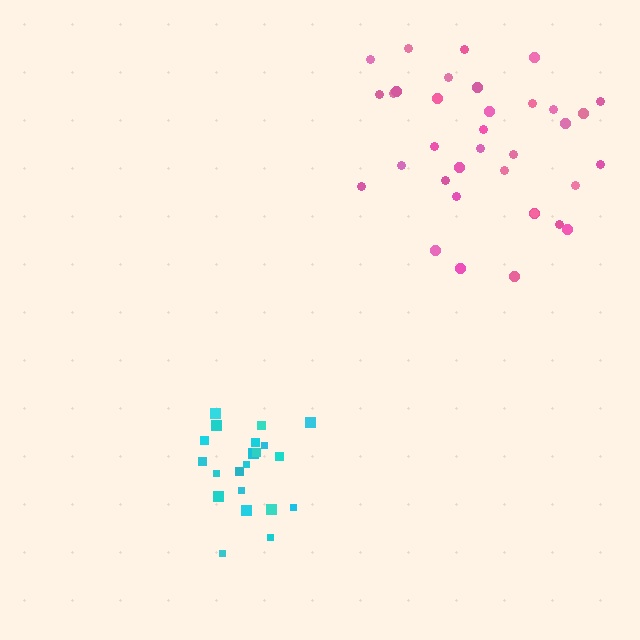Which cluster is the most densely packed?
Cyan.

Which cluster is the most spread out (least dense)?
Pink.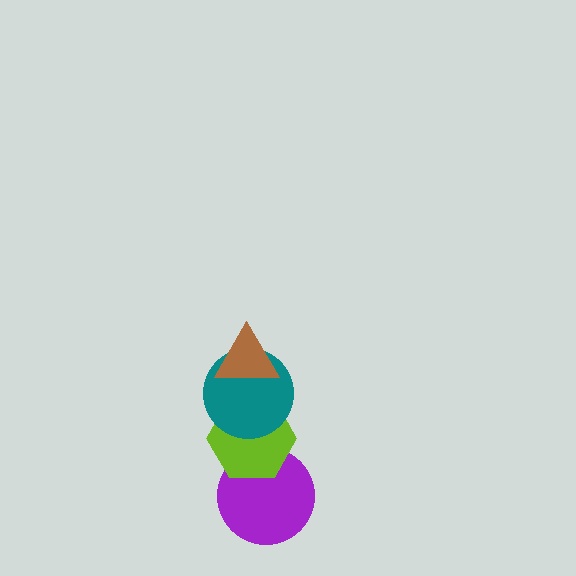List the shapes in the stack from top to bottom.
From top to bottom: the brown triangle, the teal circle, the lime hexagon, the purple circle.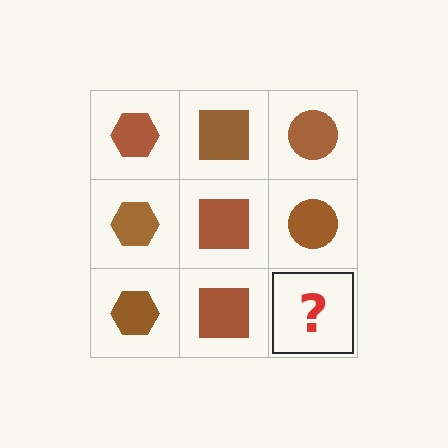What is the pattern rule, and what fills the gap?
The rule is that each column has a consistent shape. The gap should be filled with a brown circle.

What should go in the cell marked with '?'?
The missing cell should contain a brown circle.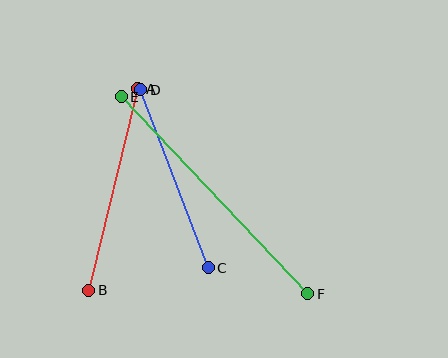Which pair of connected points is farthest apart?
Points E and F are farthest apart.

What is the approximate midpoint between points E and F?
The midpoint is at approximately (214, 195) pixels.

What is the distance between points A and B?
The distance is approximately 207 pixels.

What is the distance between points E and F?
The distance is approximately 271 pixels.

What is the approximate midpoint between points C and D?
The midpoint is at approximately (175, 179) pixels.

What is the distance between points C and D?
The distance is approximately 190 pixels.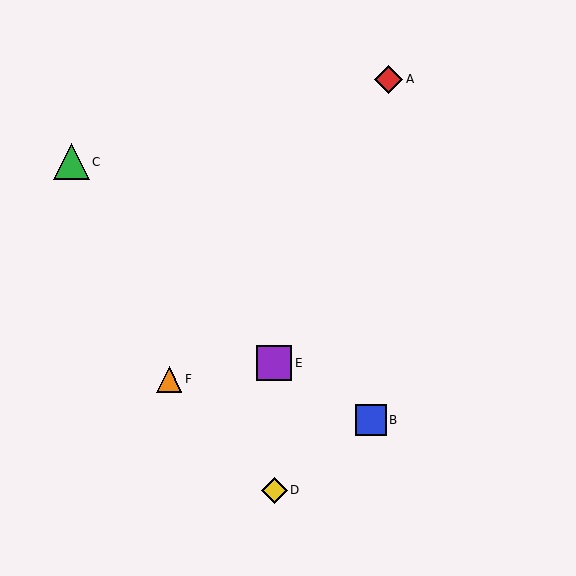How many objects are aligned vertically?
2 objects (D, E) are aligned vertically.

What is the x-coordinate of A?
Object A is at x≈389.